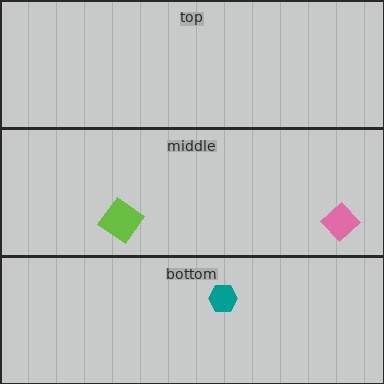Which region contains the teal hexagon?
The bottom region.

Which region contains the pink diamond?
The middle region.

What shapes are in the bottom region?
The teal hexagon.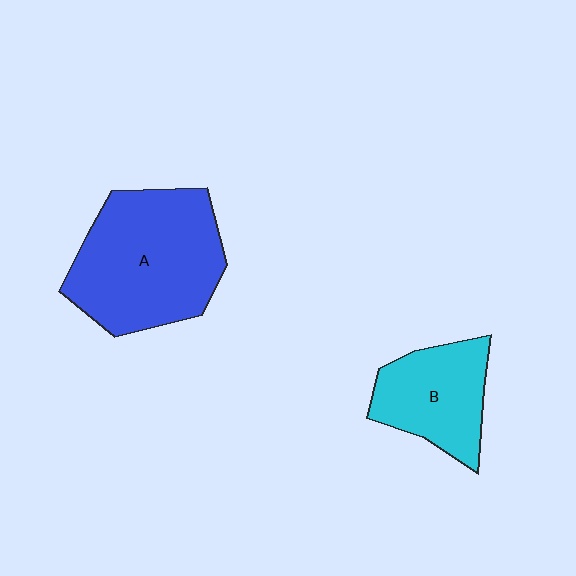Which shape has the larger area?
Shape A (blue).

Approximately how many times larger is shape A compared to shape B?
Approximately 1.7 times.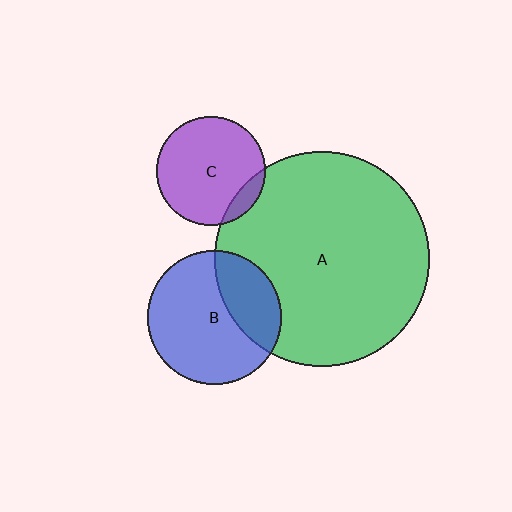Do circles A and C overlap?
Yes.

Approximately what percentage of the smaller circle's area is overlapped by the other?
Approximately 10%.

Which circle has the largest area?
Circle A (green).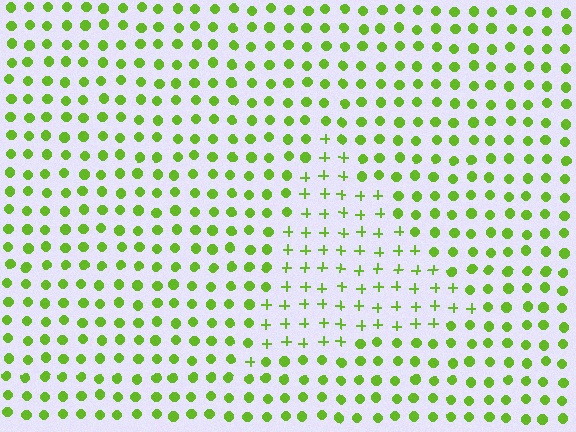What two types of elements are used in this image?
The image uses plus signs inside the triangle region and circles outside it.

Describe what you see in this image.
The image is filled with small lime elements arranged in a uniform grid. A triangle-shaped region contains plus signs, while the surrounding area contains circles. The boundary is defined purely by the change in element shape.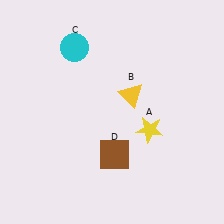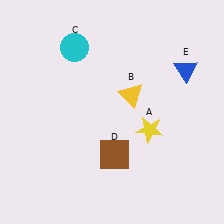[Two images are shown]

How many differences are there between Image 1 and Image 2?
There is 1 difference between the two images.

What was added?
A blue triangle (E) was added in Image 2.